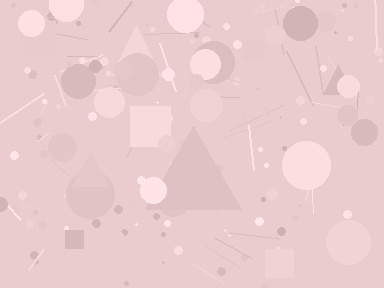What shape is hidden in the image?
A triangle is hidden in the image.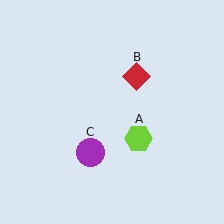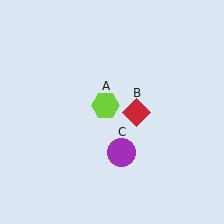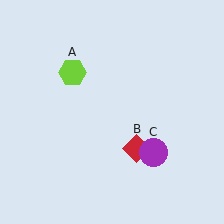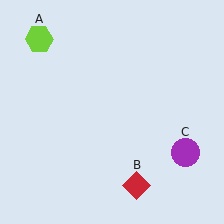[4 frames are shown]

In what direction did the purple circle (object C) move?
The purple circle (object C) moved right.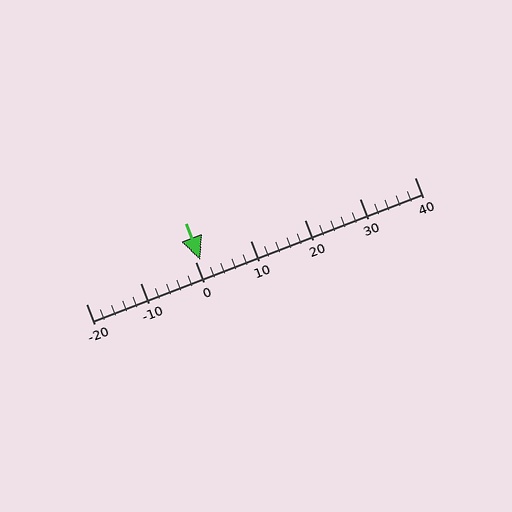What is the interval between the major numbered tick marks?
The major tick marks are spaced 10 units apart.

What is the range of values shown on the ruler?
The ruler shows values from -20 to 40.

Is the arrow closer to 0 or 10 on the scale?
The arrow is closer to 0.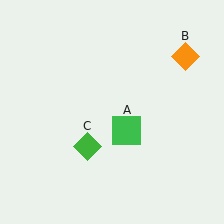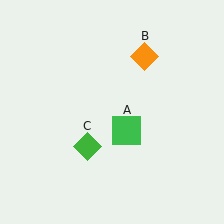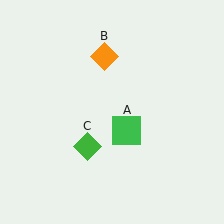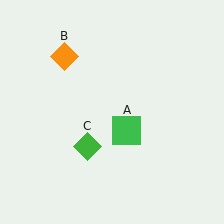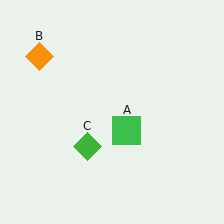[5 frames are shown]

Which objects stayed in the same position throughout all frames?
Green square (object A) and green diamond (object C) remained stationary.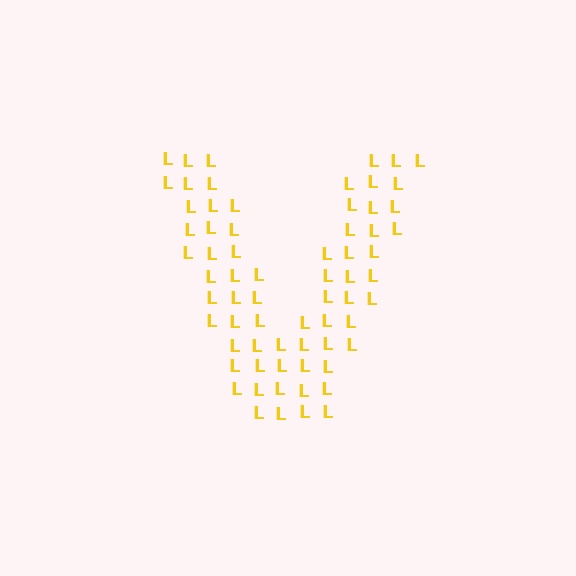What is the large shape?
The large shape is the letter V.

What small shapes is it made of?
It is made of small letter L's.